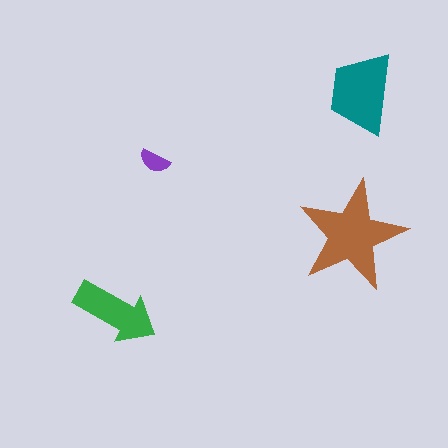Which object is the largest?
The brown star.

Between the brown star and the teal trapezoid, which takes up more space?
The brown star.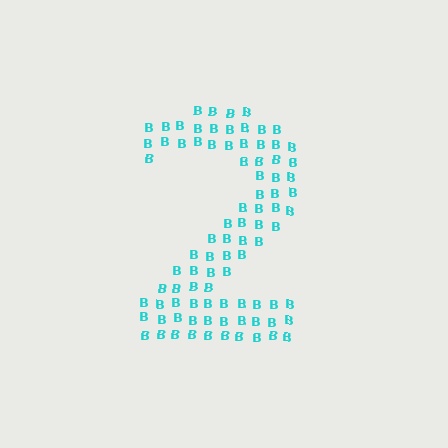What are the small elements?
The small elements are letter B's.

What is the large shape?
The large shape is the digit 2.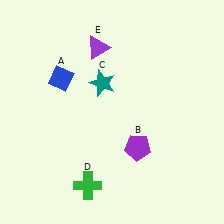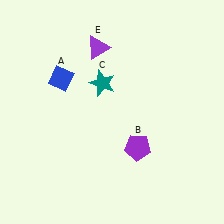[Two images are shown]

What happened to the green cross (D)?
The green cross (D) was removed in Image 2. It was in the bottom-left area of Image 1.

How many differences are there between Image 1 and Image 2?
There is 1 difference between the two images.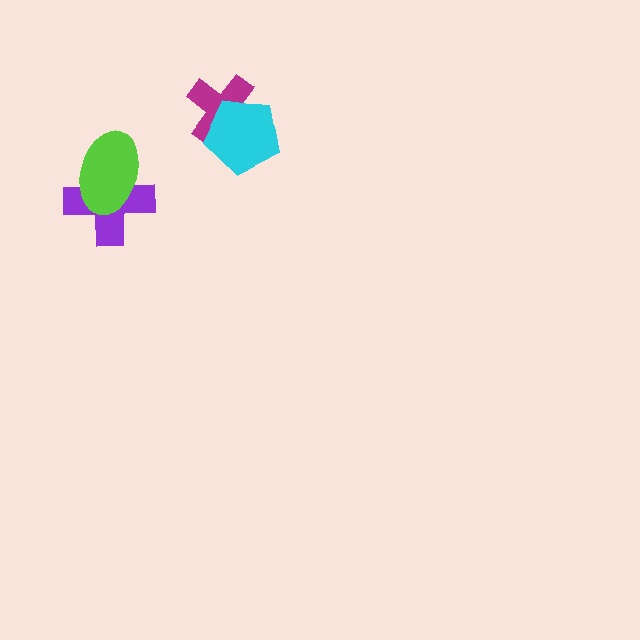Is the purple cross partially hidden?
Yes, it is partially covered by another shape.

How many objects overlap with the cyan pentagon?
1 object overlaps with the cyan pentagon.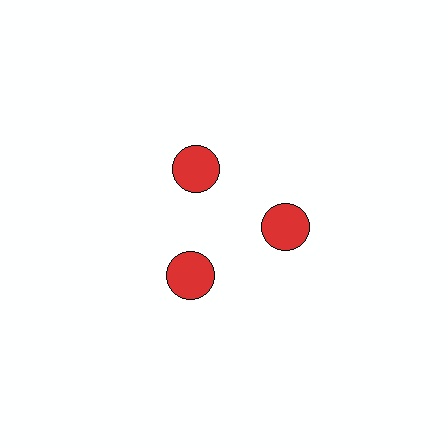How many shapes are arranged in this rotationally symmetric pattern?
There are 3 shapes, arranged in 3 groups of 1.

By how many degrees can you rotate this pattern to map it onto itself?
The pattern maps onto itself every 120 degrees of rotation.